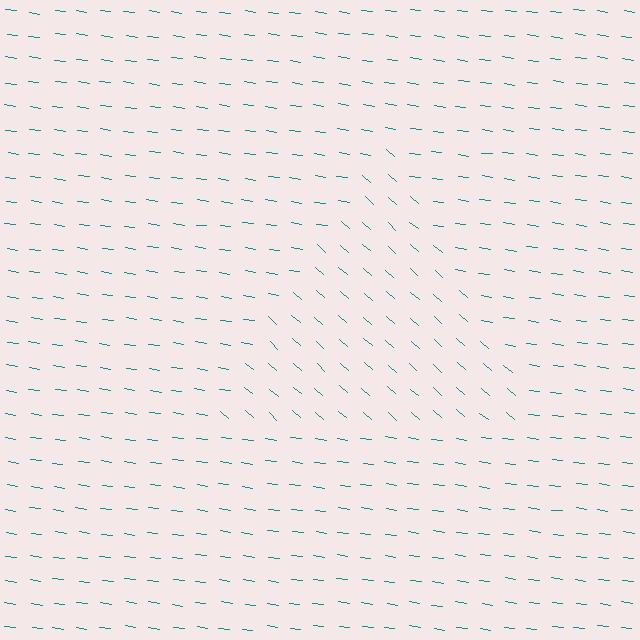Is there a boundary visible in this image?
Yes, there is a texture boundary formed by a change in line orientation.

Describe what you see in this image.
The image is filled with small teal line segments. A triangle region in the image has lines oriented differently from the surrounding lines, creating a visible texture boundary.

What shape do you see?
I see a triangle.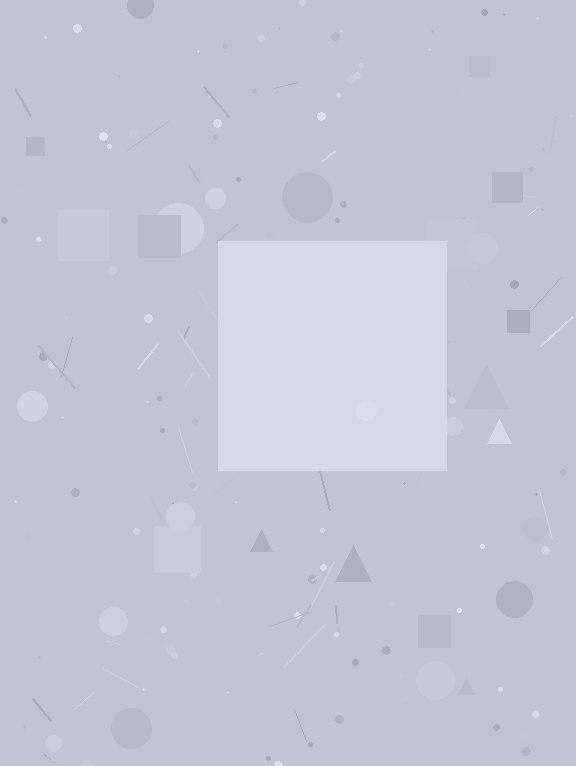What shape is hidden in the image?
A square is hidden in the image.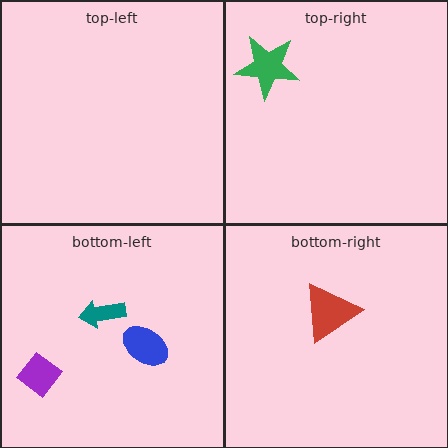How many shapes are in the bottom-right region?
1.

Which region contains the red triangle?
The bottom-right region.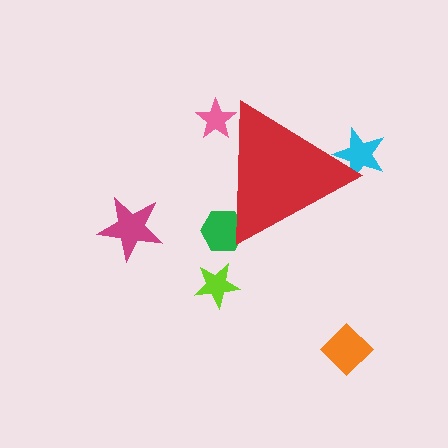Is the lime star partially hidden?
No, the lime star is fully visible.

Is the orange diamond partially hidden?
No, the orange diamond is fully visible.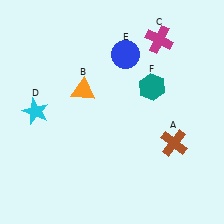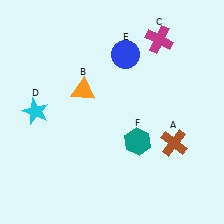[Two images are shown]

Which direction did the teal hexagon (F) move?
The teal hexagon (F) moved down.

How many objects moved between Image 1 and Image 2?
1 object moved between the two images.